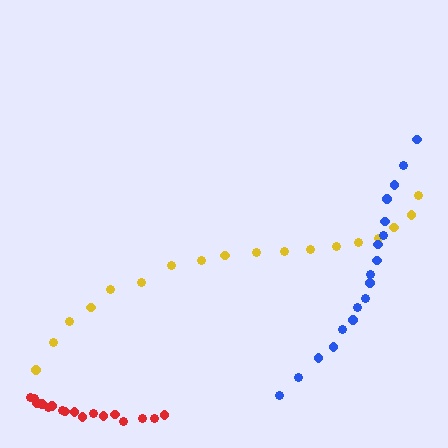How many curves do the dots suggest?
There are 3 distinct paths.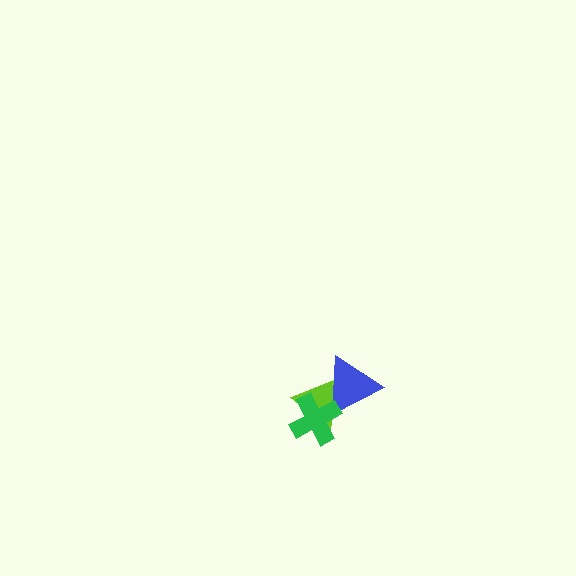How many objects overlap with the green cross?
2 objects overlap with the green cross.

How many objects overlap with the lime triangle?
2 objects overlap with the lime triangle.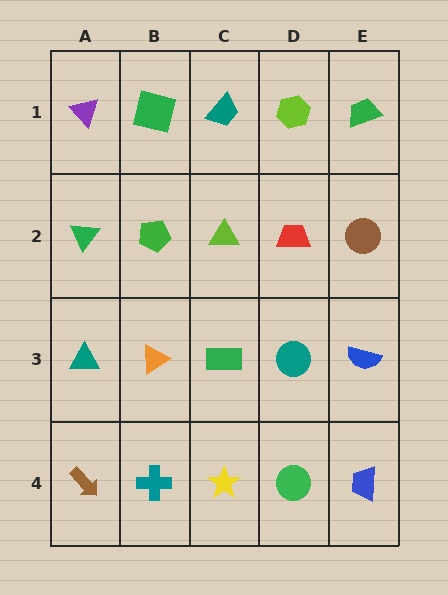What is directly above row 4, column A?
A teal triangle.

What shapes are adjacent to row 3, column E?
A brown circle (row 2, column E), a blue trapezoid (row 4, column E), a teal circle (row 3, column D).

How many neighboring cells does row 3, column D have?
4.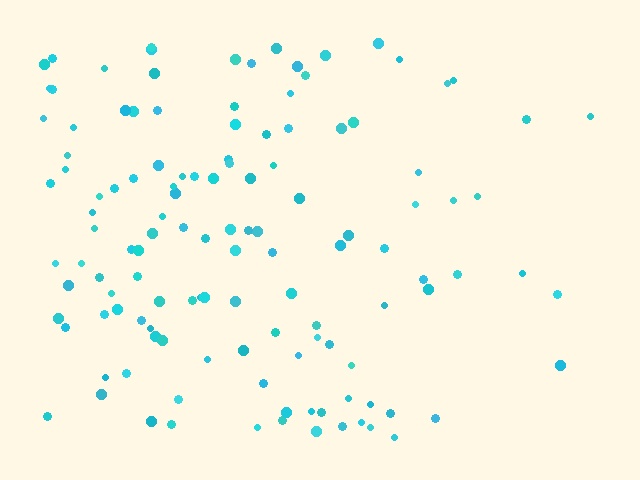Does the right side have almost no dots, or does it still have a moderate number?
Still a moderate number, just noticeably fewer than the left.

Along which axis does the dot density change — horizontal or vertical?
Horizontal.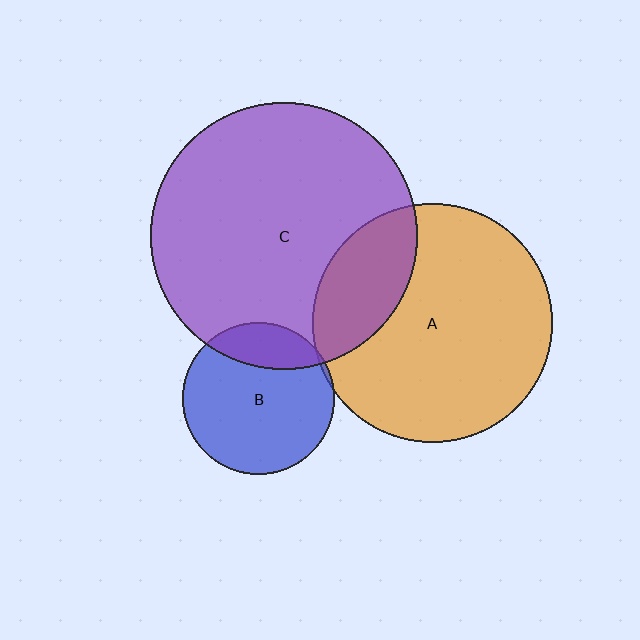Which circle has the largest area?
Circle C (purple).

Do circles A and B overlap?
Yes.